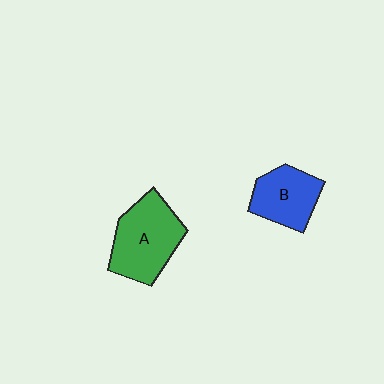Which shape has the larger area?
Shape A (green).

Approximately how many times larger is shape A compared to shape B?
Approximately 1.4 times.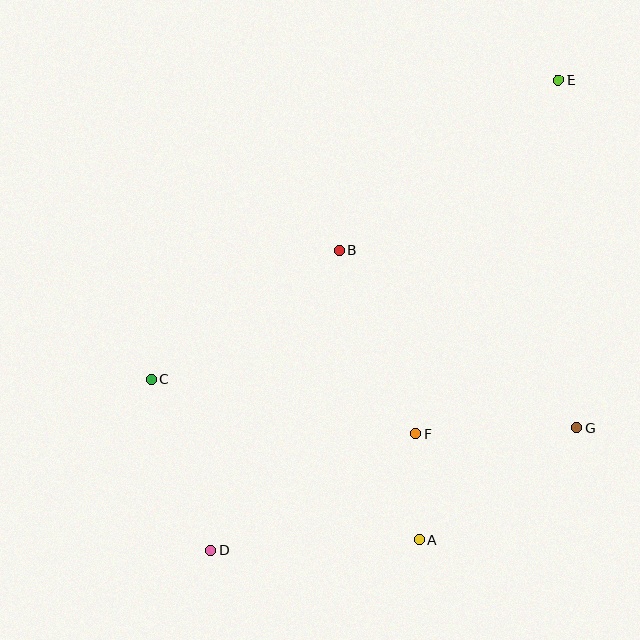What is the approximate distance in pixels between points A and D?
The distance between A and D is approximately 208 pixels.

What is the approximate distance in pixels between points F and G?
The distance between F and G is approximately 161 pixels.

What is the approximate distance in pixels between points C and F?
The distance between C and F is approximately 270 pixels.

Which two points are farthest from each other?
Points D and E are farthest from each other.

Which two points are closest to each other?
Points A and F are closest to each other.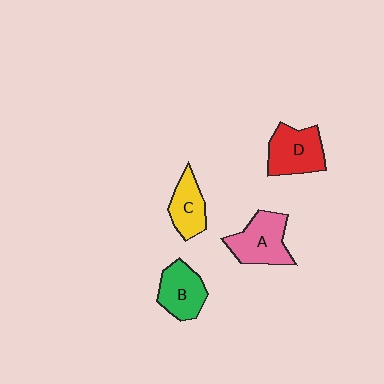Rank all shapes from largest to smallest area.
From largest to smallest: A (pink), D (red), B (green), C (yellow).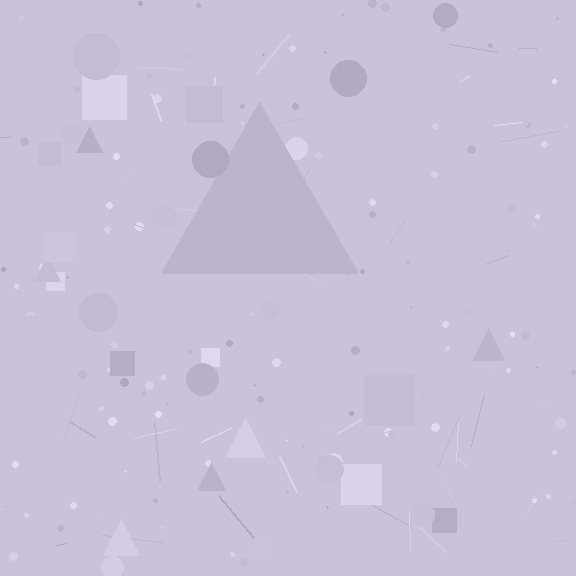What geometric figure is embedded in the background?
A triangle is embedded in the background.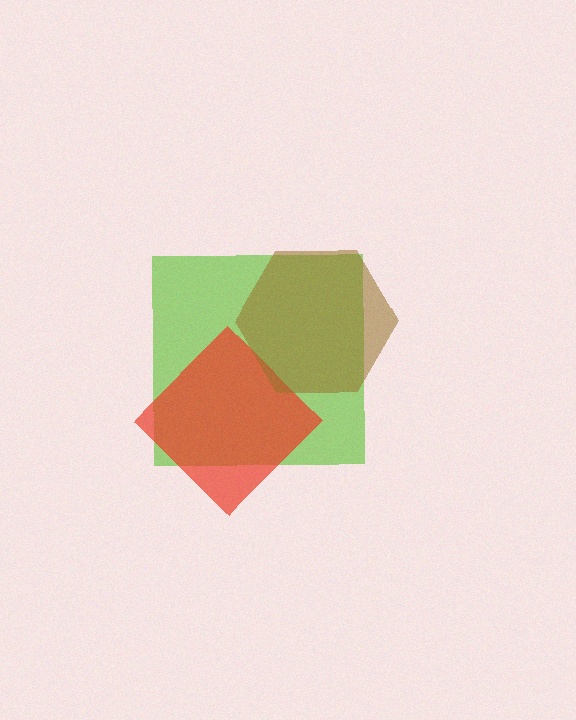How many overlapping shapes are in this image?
There are 3 overlapping shapes in the image.